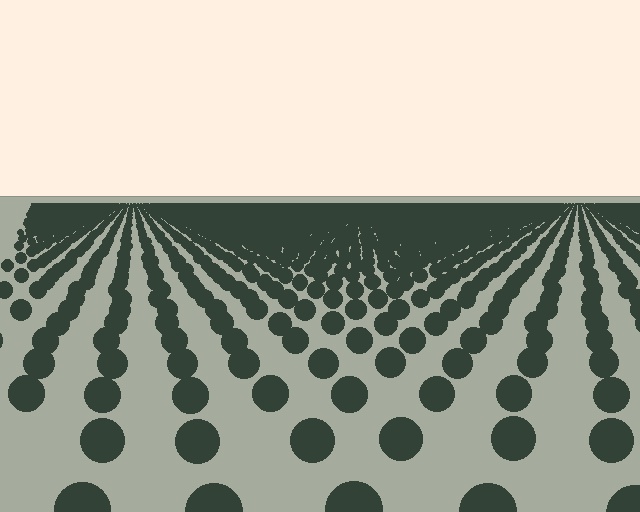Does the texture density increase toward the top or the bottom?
Density increases toward the top.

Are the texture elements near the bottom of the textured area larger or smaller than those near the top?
Larger. Near the bottom, elements are closer to the viewer and appear at a bigger on-screen size.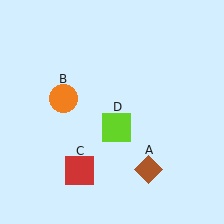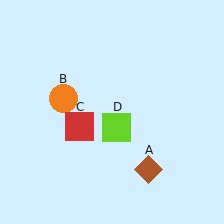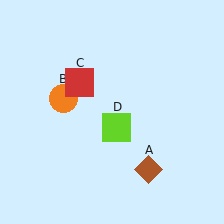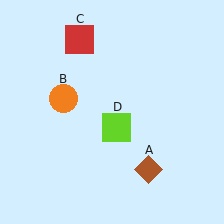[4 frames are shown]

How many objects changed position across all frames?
1 object changed position: red square (object C).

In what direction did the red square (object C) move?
The red square (object C) moved up.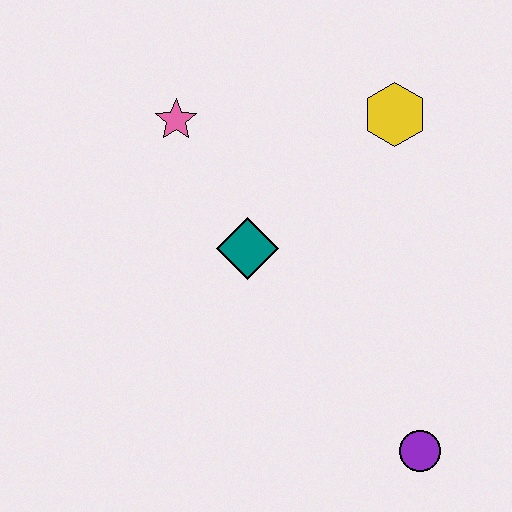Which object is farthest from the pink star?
The purple circle is farthest from the pink star.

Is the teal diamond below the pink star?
Yes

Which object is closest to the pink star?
The teal diamond is closest to the pink star.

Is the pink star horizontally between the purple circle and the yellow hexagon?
No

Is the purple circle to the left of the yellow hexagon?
No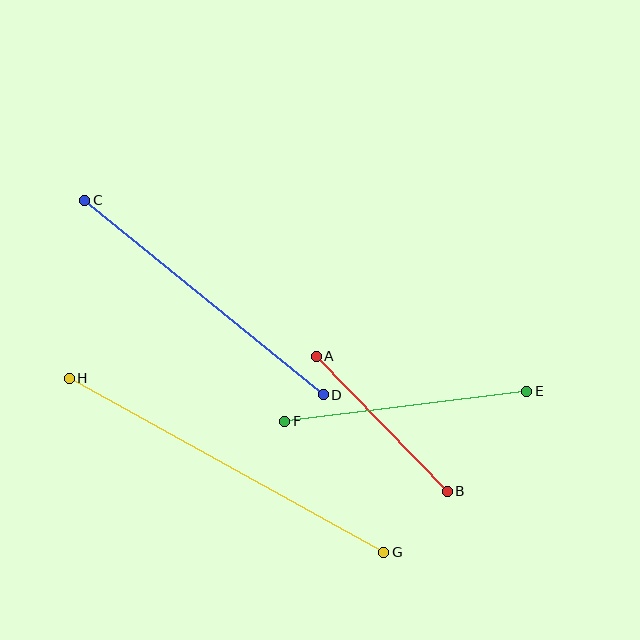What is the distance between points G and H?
The distance is approximately 359 pixels.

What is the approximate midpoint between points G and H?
The midpoint is at approximately (227, 465) pixels.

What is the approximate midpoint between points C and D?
The midpoint is at approximately (204, 298) pixels.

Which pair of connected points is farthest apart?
Points G and H are farthest apart.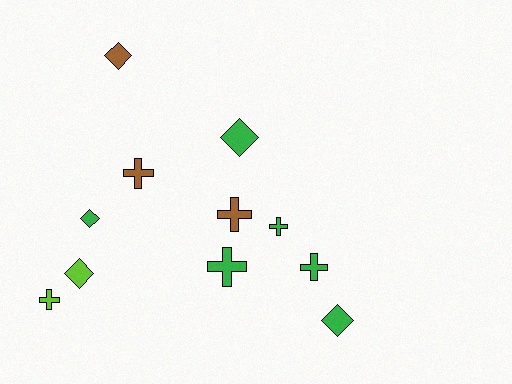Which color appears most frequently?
Green, with 6 objects.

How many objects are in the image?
There are 11 objects.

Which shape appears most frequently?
Cross, with 6 objects.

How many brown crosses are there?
There are 2 brown crosses.